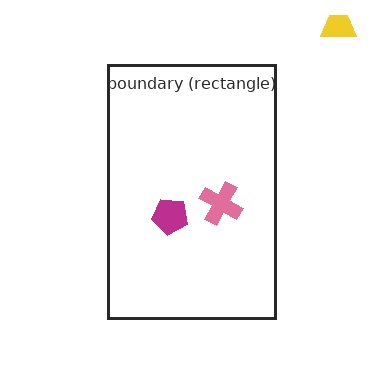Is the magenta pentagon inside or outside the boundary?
Inside.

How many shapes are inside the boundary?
2 inside, 1 outside.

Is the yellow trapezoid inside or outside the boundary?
Outside.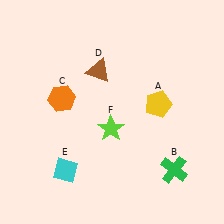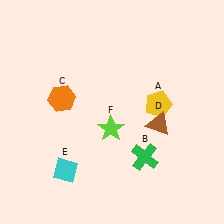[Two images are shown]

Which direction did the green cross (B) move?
The green cross (B) moved left.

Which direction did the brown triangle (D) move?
The brown triangle (D) moved right.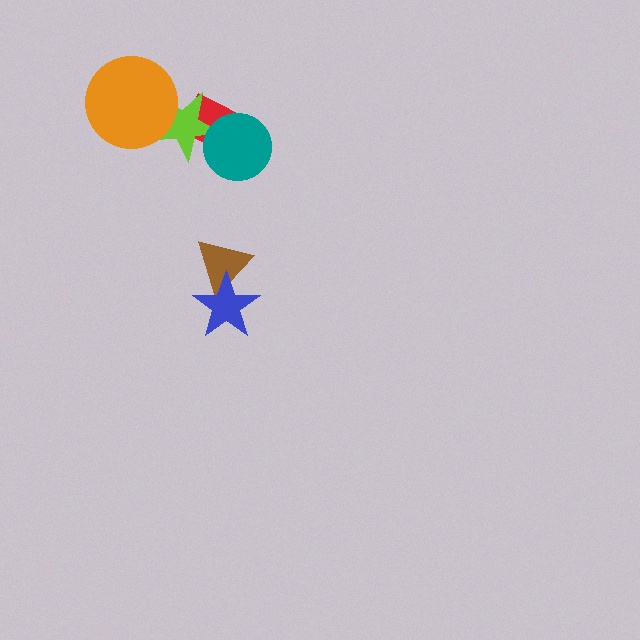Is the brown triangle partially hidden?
Yes, it is partially covered by another shape.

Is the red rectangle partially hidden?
Yes, it is partially covered by another shape.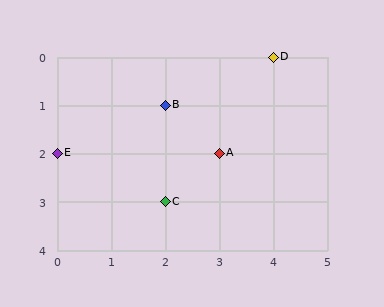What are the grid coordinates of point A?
Point A is at grid coordinates (3, 2).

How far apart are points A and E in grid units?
Points A and E are 3 columns apart.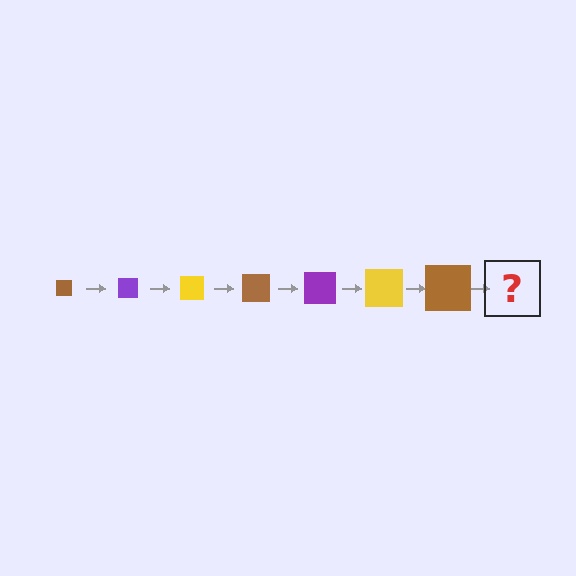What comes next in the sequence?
The next element should be a purple square, larger than the previous one.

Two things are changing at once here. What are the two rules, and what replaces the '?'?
The two rules are that the square grows larger each step and the color cycles through brown, purple, and yellow. The '?' should be a purple square, larger than the previous one.